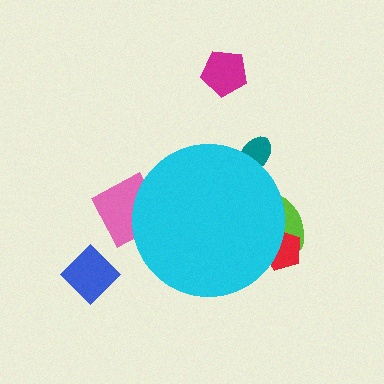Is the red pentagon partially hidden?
Yes, the red pentagon is partially hidden behind the cyan circle.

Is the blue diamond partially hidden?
No, the blue diamond is fully visible.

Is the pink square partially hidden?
Yes, the pink square is partially hidden behind the cyan circle.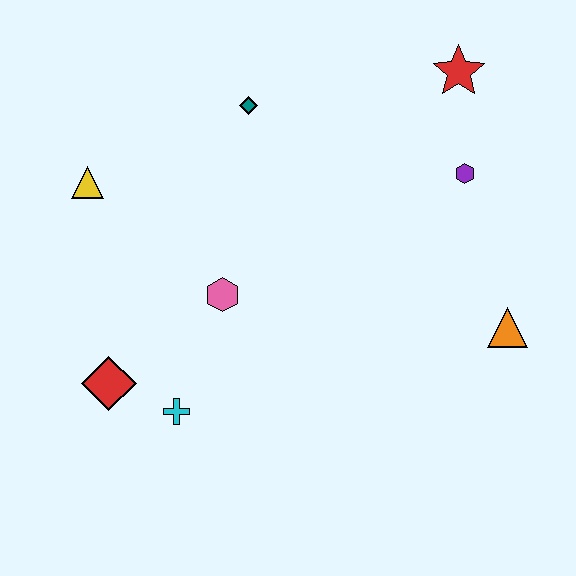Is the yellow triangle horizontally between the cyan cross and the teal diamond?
No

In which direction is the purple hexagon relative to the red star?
The purple hexagon is below the red star.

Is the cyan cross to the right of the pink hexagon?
No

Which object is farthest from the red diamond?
The red star is farthest from the red diamond.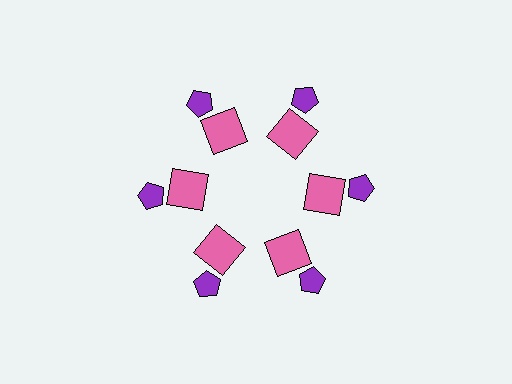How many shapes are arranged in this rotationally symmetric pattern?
There are 12 shapes, arranged in 6 groups of 2.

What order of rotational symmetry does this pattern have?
This pattern has 6-fold rotational symmetry.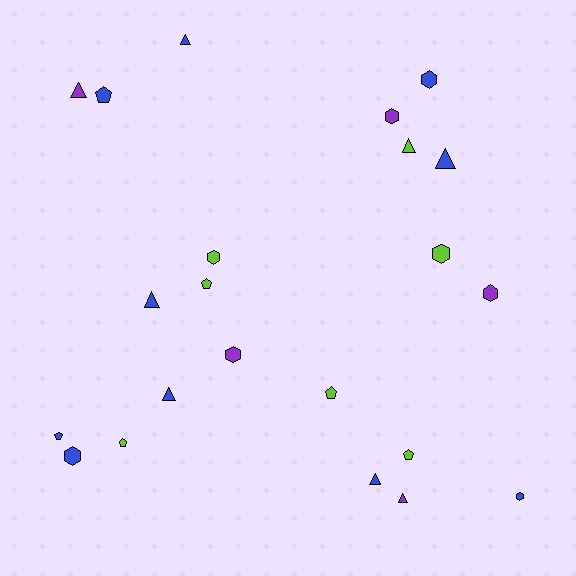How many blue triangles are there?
There are 5 blue triangles.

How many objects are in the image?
There are 22 objects.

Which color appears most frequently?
Blue, with 10 objects.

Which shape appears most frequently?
Hexagon, with 8 objects.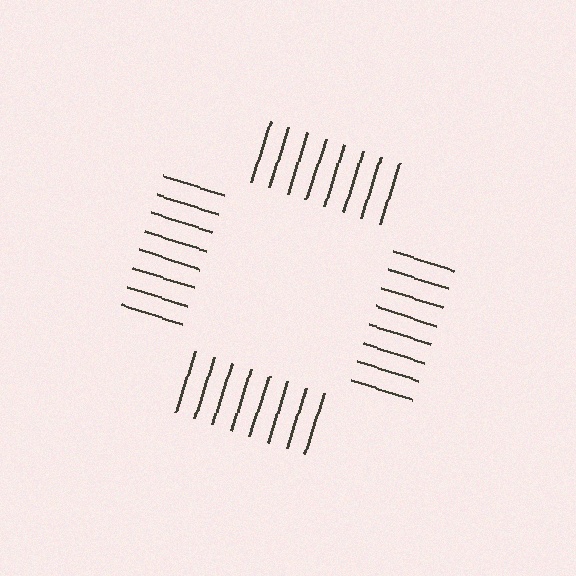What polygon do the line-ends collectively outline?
An illusory square — the line segments terminate on its edges but no continuous stroke is drawn.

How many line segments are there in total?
32 — 8 along each of the 4 edges.